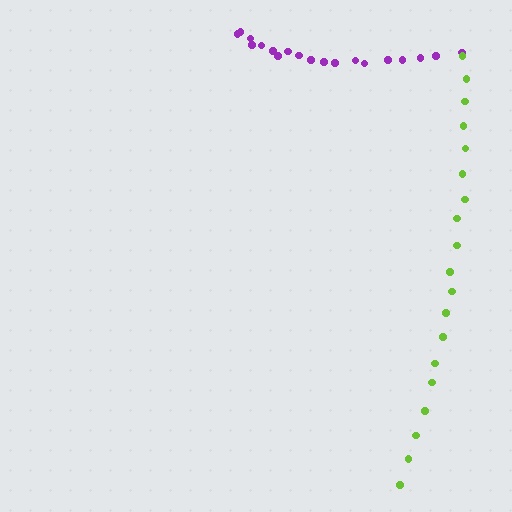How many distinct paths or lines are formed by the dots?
There are 2 distinct paths.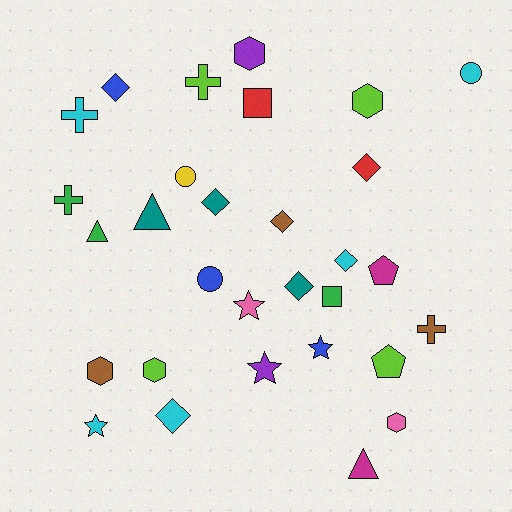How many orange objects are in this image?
There are no orange objects.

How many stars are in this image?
There are 4 stars.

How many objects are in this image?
There are 30 objects.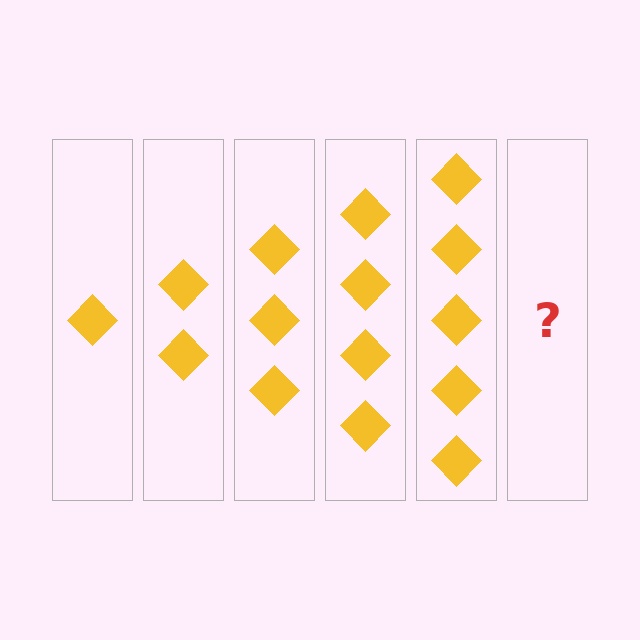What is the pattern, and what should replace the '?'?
The pattern is that each step adds one more diamond. The '?' should be 6 diamonds.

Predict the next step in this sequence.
The next step is 6 diamonds.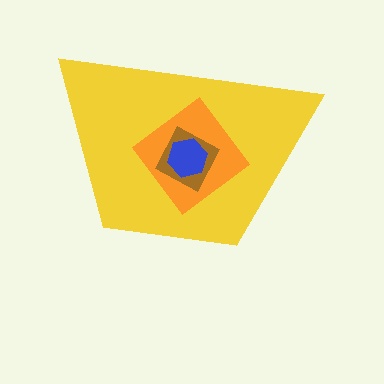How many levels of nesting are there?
4.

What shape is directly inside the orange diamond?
The brown diamond.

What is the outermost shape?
The yellow trapezoid.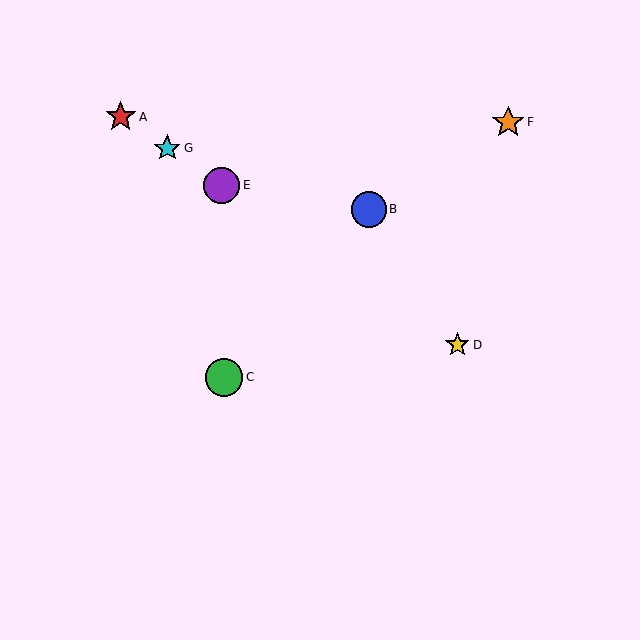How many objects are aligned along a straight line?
4 objects (A, D, E, G) are aligned along a straight line.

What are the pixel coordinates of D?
Object D is at (457, 345).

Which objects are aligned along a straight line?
Objects A, D, E, G are aligned along a straight line.